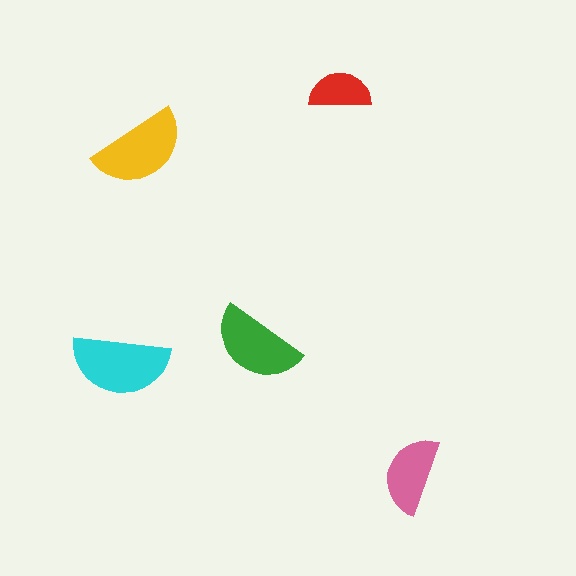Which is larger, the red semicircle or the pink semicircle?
The pink one.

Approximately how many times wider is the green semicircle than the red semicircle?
About 1.5 times wider.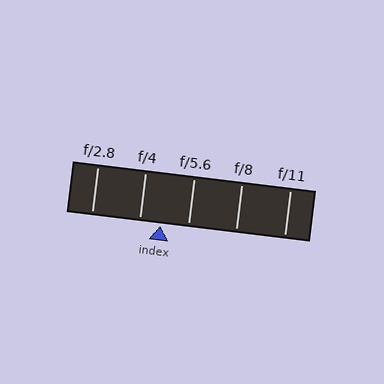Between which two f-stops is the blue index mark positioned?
The index mark is between f/4 and f/5.6.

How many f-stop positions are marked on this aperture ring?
There are 5 f-stop positions marked.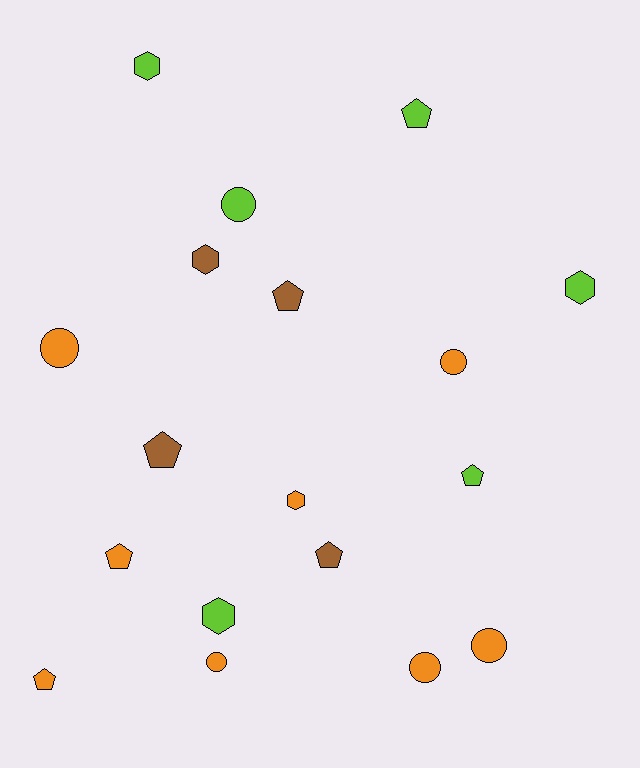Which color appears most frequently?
Orange, with 8 objects.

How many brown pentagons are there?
There are 3 brown pentagons.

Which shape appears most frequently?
Pentagon, with 7 objects.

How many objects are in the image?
There are 18 objects.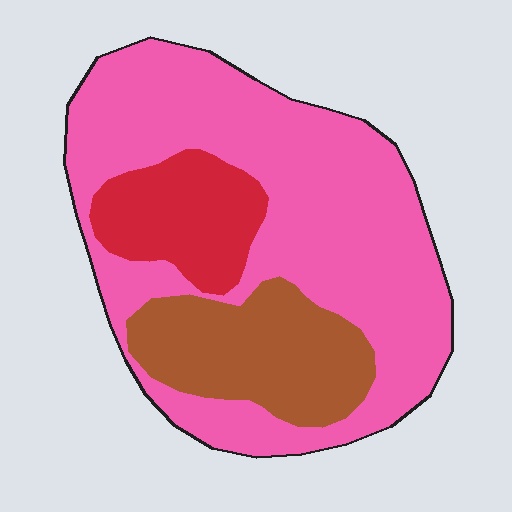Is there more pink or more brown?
Pink.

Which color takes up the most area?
Pink, at roughly 65%.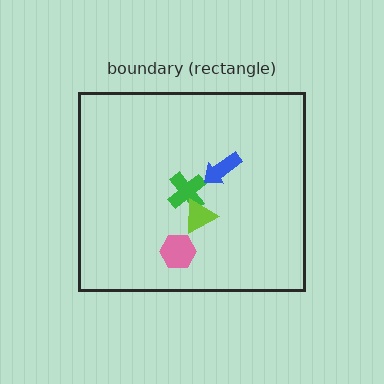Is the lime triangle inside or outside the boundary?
Inside.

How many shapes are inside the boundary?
4 inside, 0 outside.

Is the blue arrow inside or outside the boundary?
Inside.